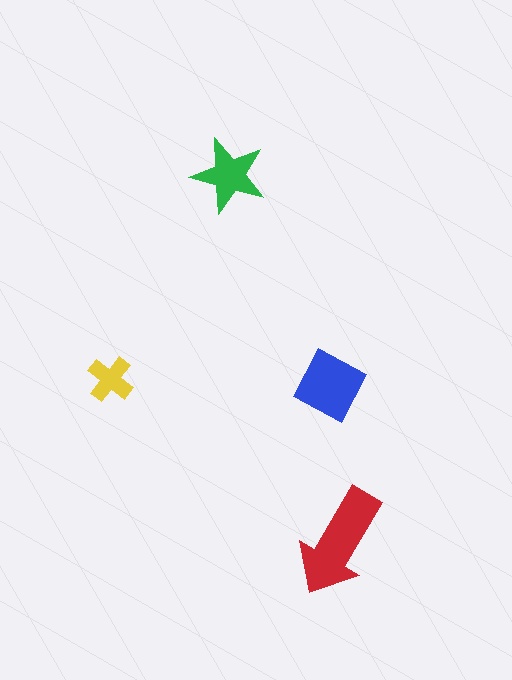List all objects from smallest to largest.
The yellow cross, the green star, the blue square, the red arrow.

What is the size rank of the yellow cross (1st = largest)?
4th.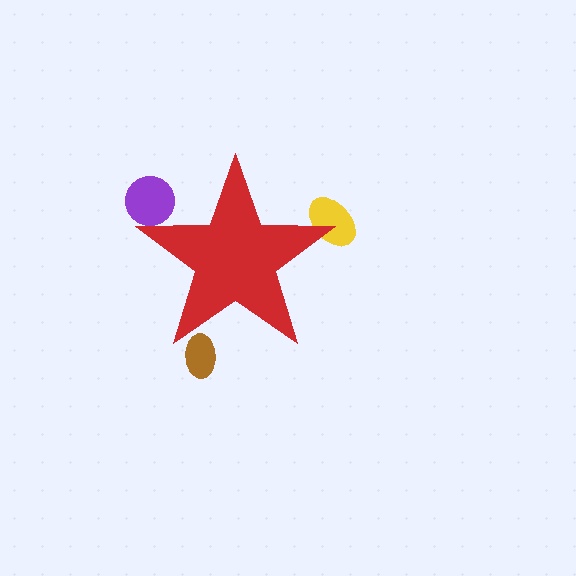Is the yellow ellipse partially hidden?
Yes, the yellow ellipse is partially hidden behind the red star.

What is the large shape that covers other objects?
A red star.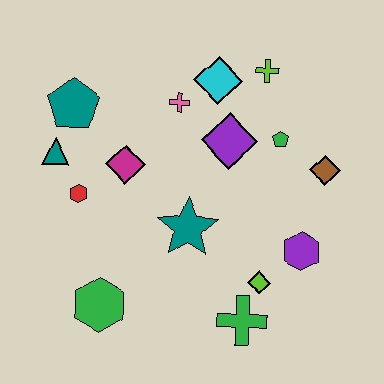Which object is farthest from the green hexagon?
The lime cross is farthest from the green hexagon.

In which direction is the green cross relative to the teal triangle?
The green cross is to the right of the teal triangle.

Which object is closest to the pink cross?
The cyan diamond is closest to the pink cross.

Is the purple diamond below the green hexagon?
No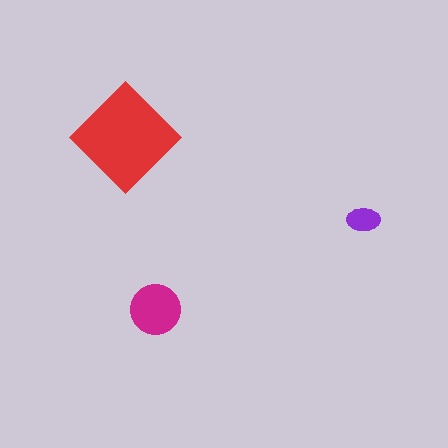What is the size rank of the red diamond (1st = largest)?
1st.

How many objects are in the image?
There are 3 objects in the image.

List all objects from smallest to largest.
The purple ellipse, the magenta circle, the red diamond.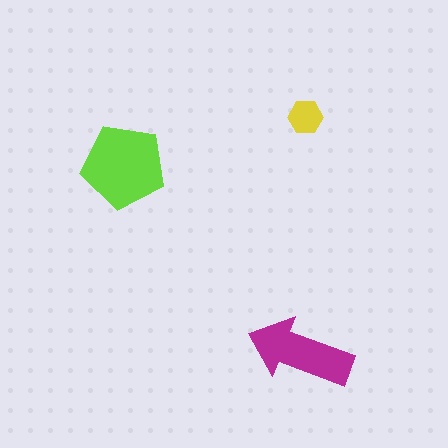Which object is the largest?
The lime pentagon.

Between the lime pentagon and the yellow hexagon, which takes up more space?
The lime pentagon.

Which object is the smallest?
The yellow hexagon.